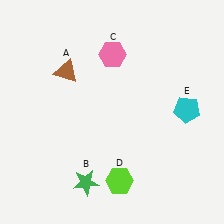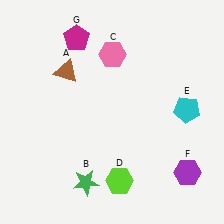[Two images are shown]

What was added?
A purple hexagon (F), a magenta pentagon (G) were added in Image 2.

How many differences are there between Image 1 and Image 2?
There are 2 differences between the two images.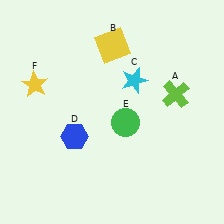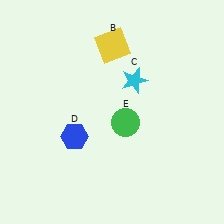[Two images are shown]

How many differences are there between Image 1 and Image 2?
There are 2 differences between the two images.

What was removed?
The yellow star (F), the lime cross (A) were removed in Image 2.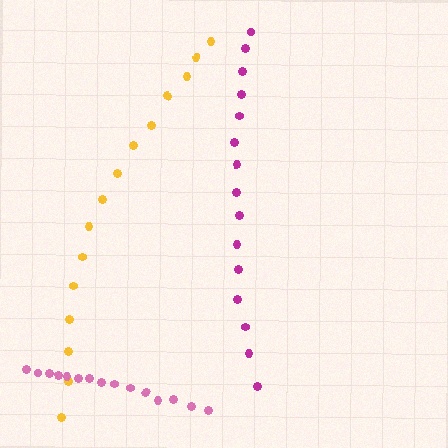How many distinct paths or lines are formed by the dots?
There are 3 distinct paths.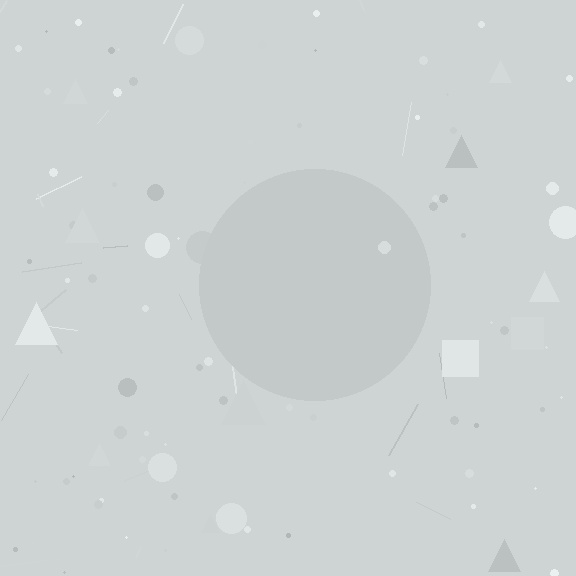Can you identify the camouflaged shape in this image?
The camouflaged shape is a circle.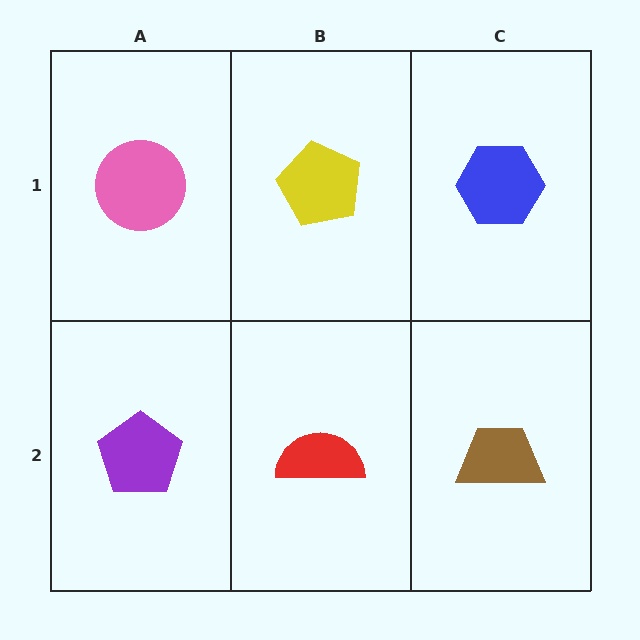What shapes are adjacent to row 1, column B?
A red semicircle (row 2, column B), a pink circle (row 1, column A), a blue hexagon (row 1, column C).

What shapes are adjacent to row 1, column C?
A brown trapezoid (row 2, column C), a yellow pentagon (row 1, column B).